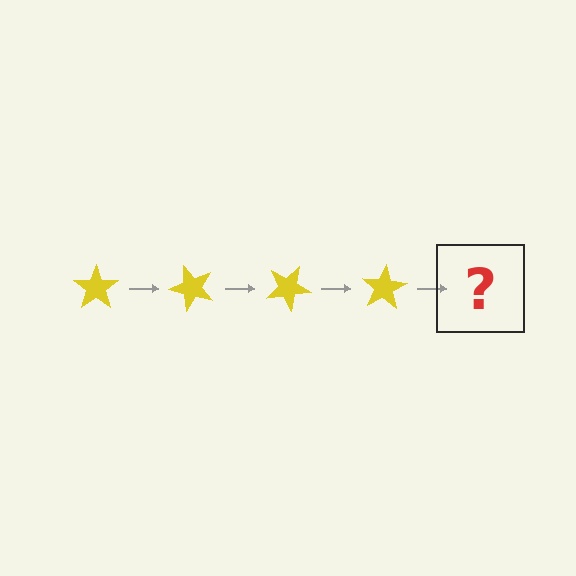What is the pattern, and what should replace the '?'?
The pattern is that the star rotates 50 degrees each step. The '?' should be a yellow star rotated 200 degrees.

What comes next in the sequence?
The next element should be a yellow star rotated 200 degrees.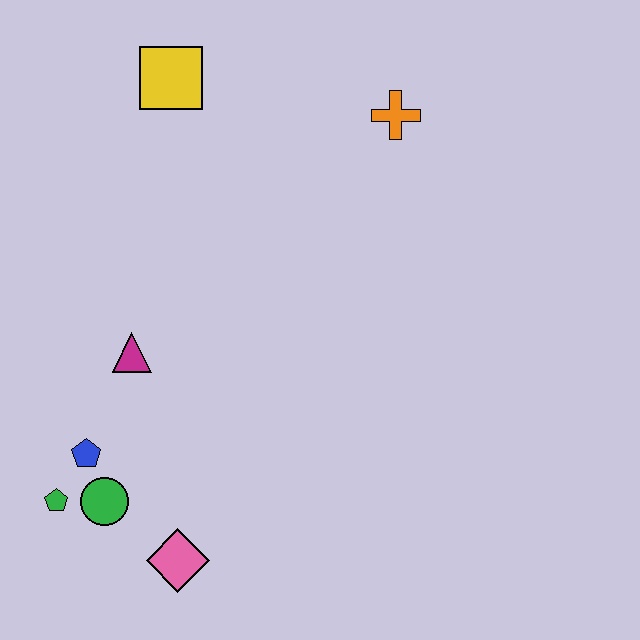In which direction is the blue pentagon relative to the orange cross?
The blue pentagon is below the orange cross.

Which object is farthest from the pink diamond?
The orange cross is farthest from the pink diamond.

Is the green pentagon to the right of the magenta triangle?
No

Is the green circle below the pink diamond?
No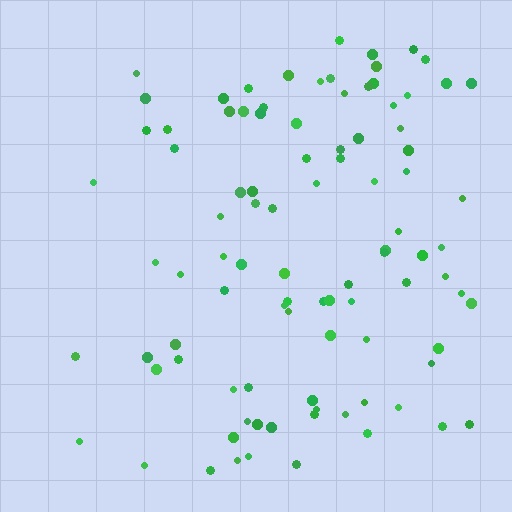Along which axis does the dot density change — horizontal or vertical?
Horizontal.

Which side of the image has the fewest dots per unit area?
The left.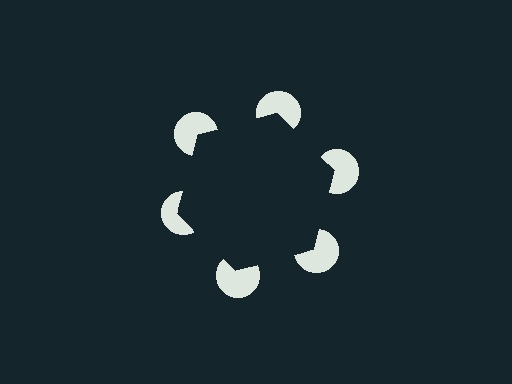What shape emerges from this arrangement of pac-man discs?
An illusory hexagon — its edges are inferred from the aligned wedge cuts in the pac-man discs, not physically drawn.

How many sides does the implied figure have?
6 sides.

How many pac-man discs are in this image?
There are 6 — one at each vertex of the illusory hexagon.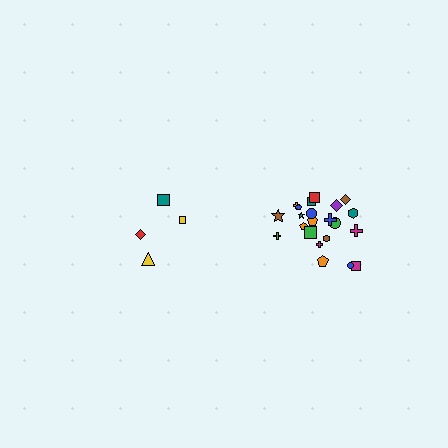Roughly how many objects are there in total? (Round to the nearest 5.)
Roughly 25 objects in total.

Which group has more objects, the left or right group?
The right group.